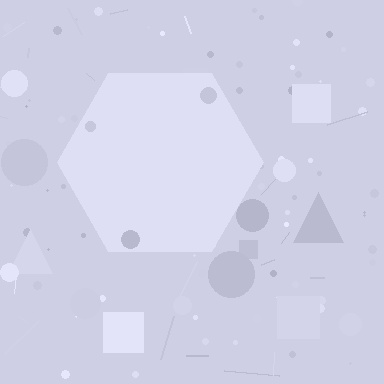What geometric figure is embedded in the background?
A hexagon is embedded in the background.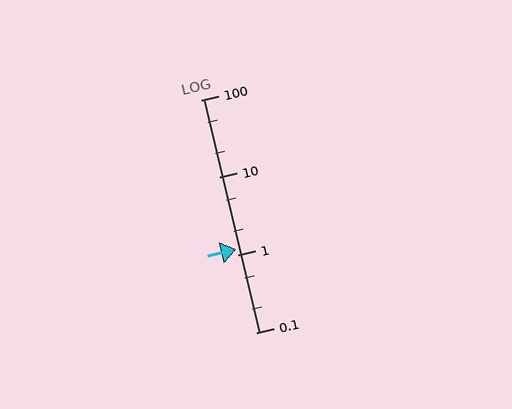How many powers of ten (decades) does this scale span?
The scale spans 3 decades, from 0.1 to 100.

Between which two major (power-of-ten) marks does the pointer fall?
The pointer is between 1 and 10.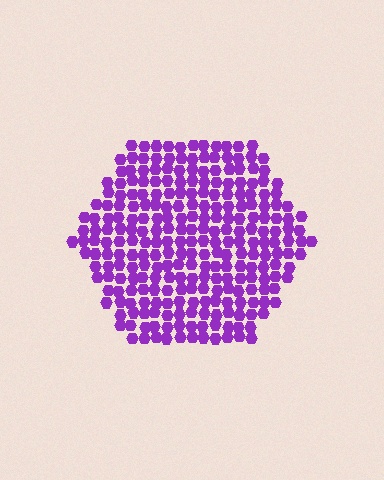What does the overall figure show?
The overall figure shows a hexagon.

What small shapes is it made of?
It is made of small hexagons.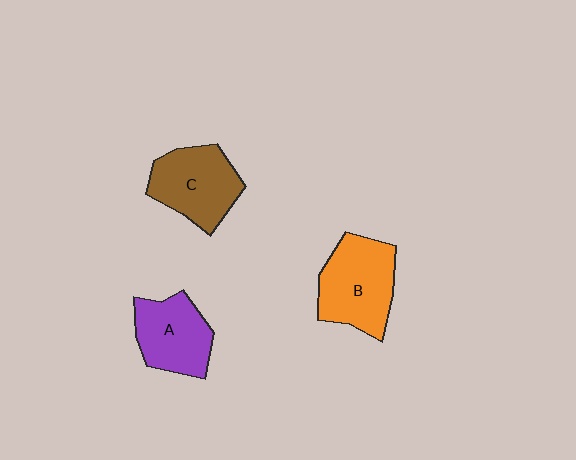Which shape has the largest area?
Shape B (orange).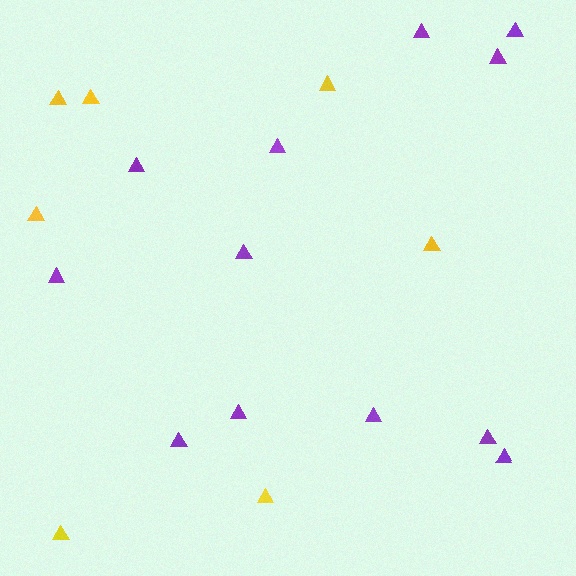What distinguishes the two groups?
There are 2 groups: one group of purple triangles (12) and one group of yellow triangles (7).